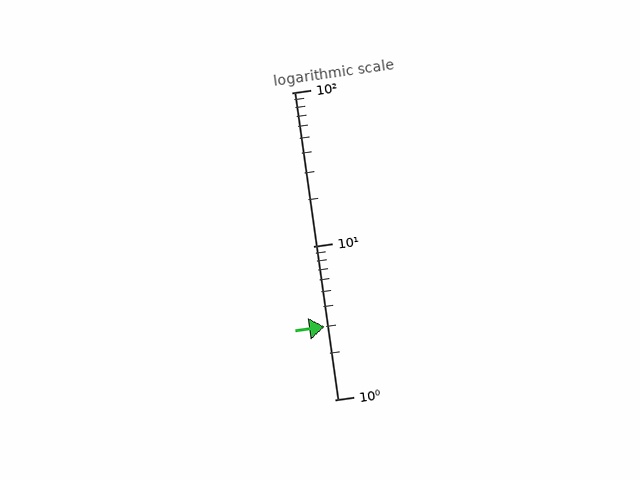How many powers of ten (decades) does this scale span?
The scale spans 2 decades, from 1 to 100.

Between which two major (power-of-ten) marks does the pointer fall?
The pointer is between 1 and 10.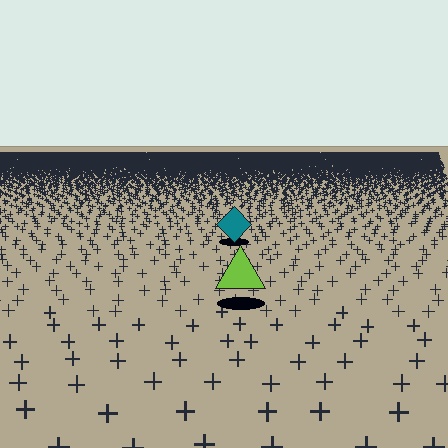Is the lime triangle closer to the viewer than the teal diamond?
Yes. The lime triangle is closer — you can tell from the texture gradient: the ground texture is coarser near it.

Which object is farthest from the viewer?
The teal diamond is farthest from the viewer. It appears smaller and the ground texture around it is denser.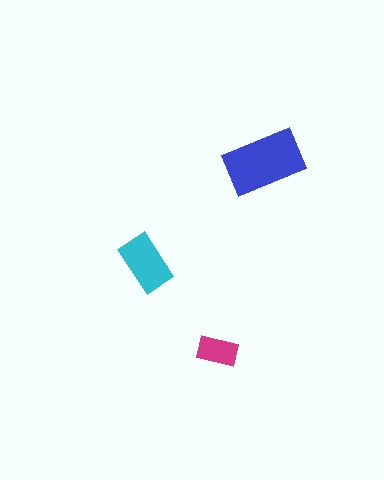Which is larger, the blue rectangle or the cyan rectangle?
The blue one.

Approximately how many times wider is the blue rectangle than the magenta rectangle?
About 2 times wider.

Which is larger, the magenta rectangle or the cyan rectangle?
The cyan one.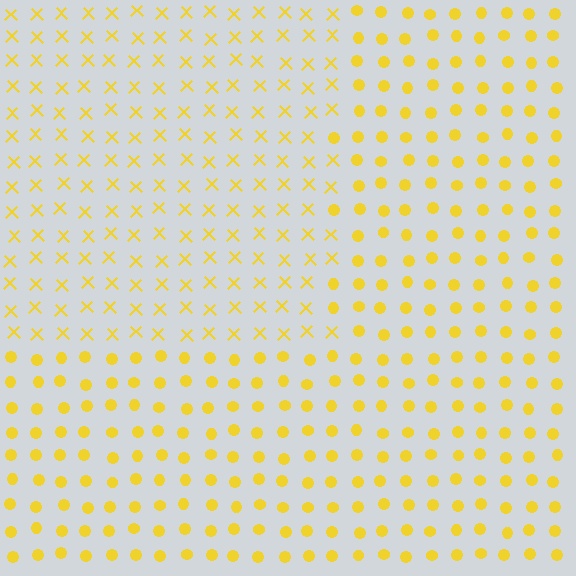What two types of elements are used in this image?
The image uses X marks inside the rectangle region and circles outside it.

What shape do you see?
I see a rectangle.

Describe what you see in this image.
The image is filled with small yellow elements arranged in a uniform grid. A rectangle-shaped region contains X marks, while the surrounding area contains circles. The boundary is defined purely by the change in element shape.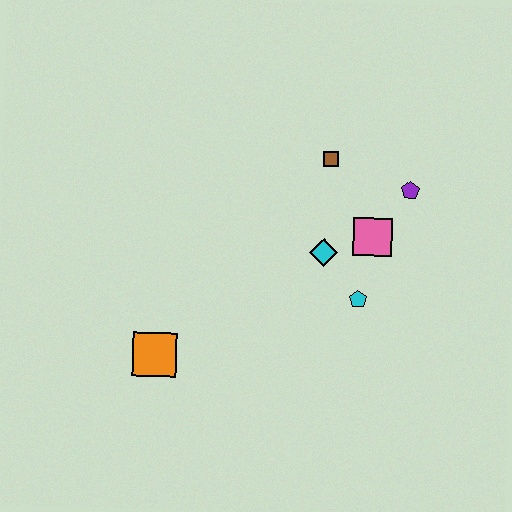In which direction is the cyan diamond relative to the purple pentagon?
The cyan diamond is to the left of the purple pentagon.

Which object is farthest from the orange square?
The purple pentagon is farthest from the orange square.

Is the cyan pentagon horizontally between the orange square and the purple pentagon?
Yes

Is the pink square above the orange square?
Yes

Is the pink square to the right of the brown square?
Yes